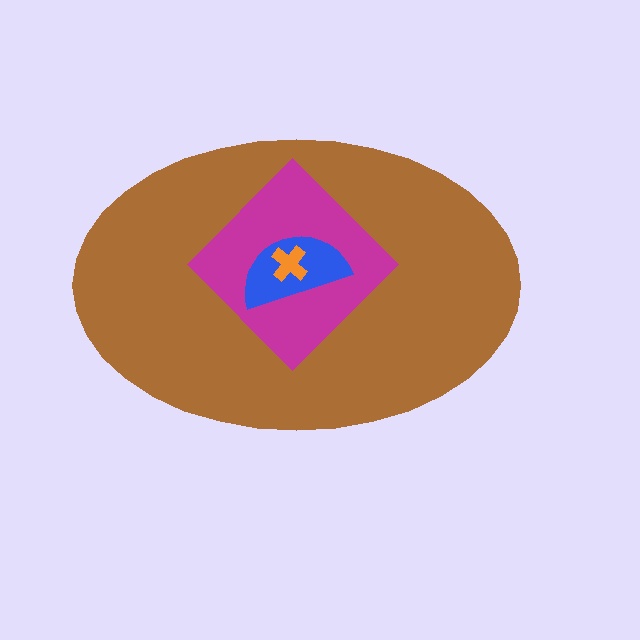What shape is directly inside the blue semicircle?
The orange cross.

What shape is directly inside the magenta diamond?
The blue semicircle.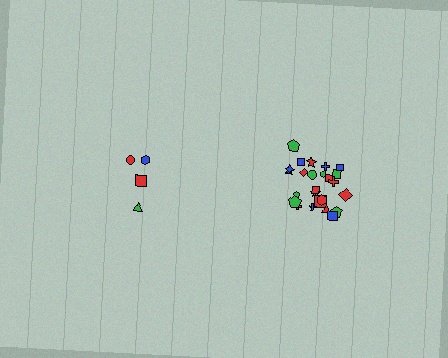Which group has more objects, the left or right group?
The right group.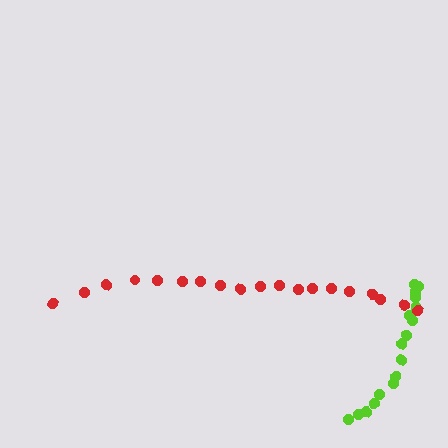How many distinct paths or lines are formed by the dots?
There are 2 distinct paths.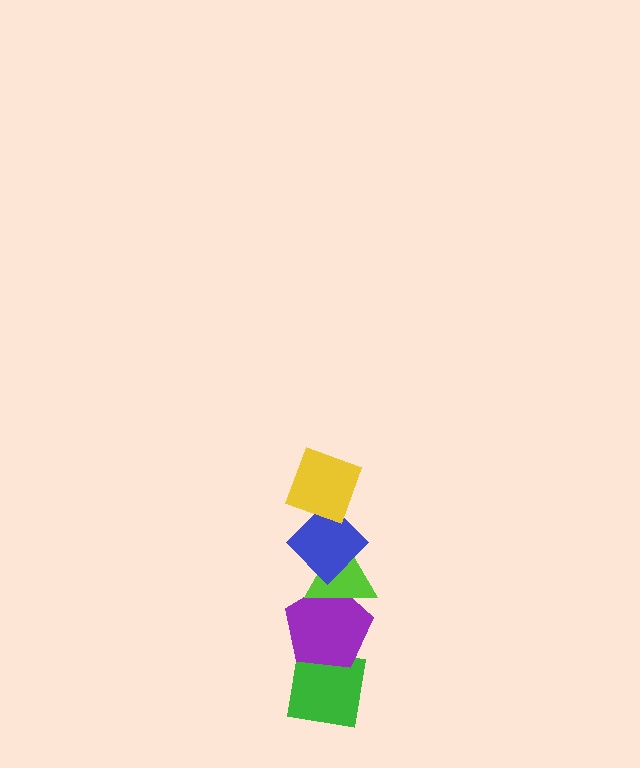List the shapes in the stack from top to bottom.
From top to bottom: the yellow diamond, the blue diamond, the lime triangle, the purple pentagon, the green square.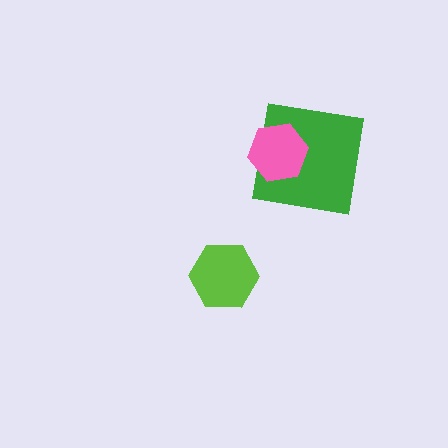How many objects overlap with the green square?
1 object overlaps with the green square.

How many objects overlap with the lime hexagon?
0 objects overlap with the lime hexagon.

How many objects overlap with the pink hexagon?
1 object overlaps with the pink hexagon.